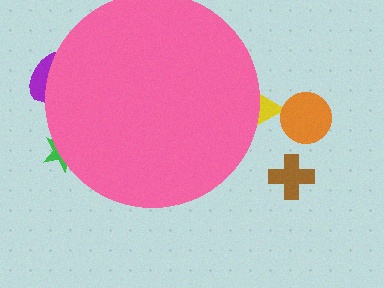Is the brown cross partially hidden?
No, the brown cross is fully visible.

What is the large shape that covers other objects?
A pink circle.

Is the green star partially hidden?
Yes, the green star is partially hidden behind the pink circle.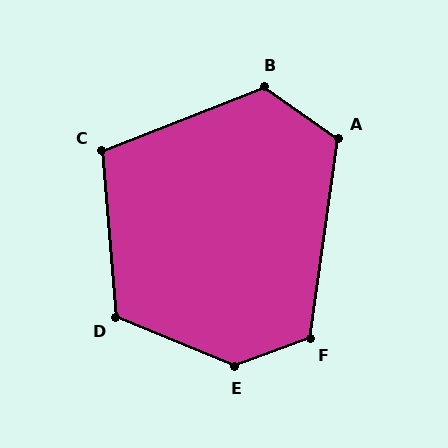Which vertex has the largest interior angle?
E, at approximately 137 degrees.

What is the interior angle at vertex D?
Approximately 117 degrees (obtuse).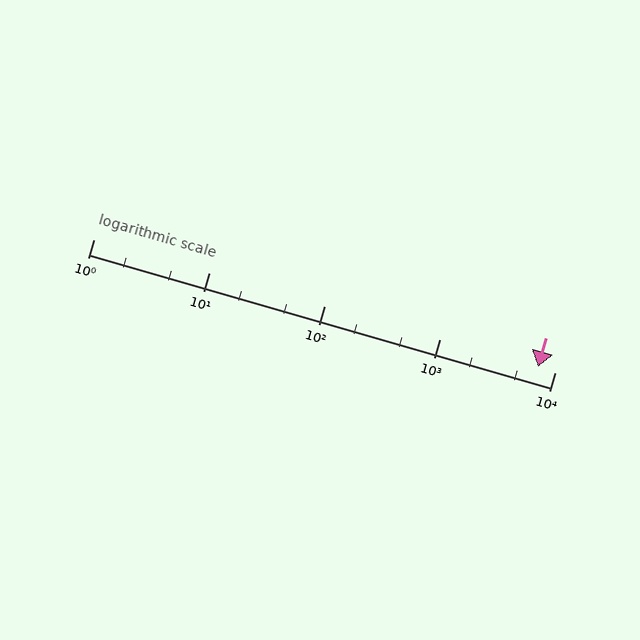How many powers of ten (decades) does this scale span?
The scale spans 4 decades, from 1 to 10000.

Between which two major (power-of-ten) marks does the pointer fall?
The pointer is between 1000 and 10000.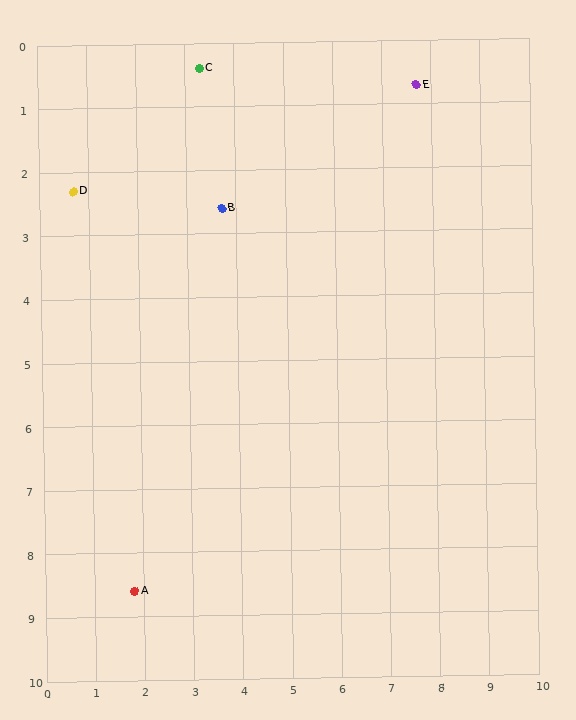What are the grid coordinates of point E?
Point E is at approximately (7.7, 0.7).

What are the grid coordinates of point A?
Point A is at approximately (1.8, 8.6).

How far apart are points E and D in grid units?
Points E and D are about 7.2 grid units apart.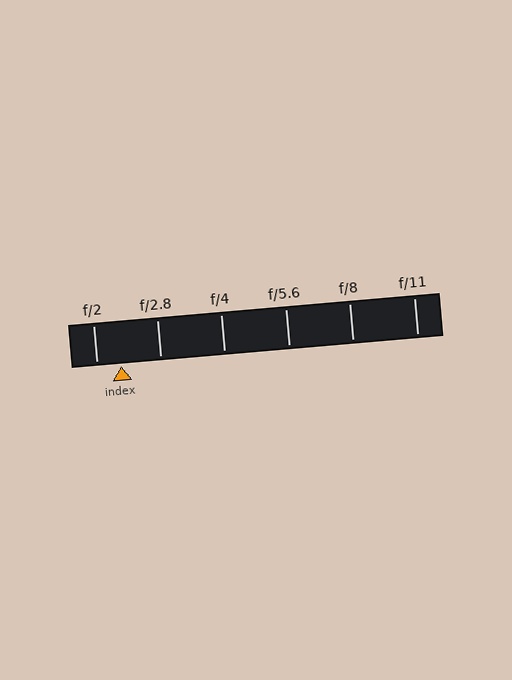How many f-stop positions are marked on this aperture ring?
There are 6 f-stop positions marked.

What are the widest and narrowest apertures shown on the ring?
The widest aperture shown is f/2 and the narrowest is f/11.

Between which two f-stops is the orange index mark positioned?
The index mark is between f/2 and f/2.8.